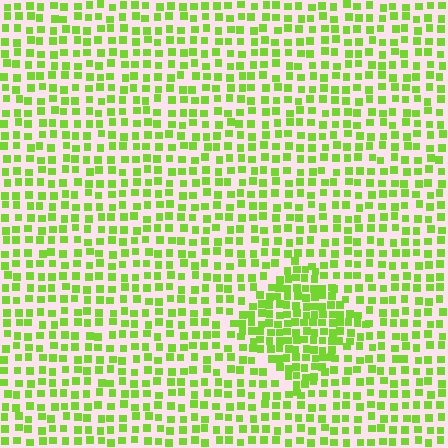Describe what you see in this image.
The image contains small lime elements arranged at two different densities. A diamond-shaped region is visible where the elements are more densely packed than the surrounding area.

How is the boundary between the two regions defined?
The boundary is defined by a change in element density (approximately 1.8x ratio). All elements are the same color, size, and shape.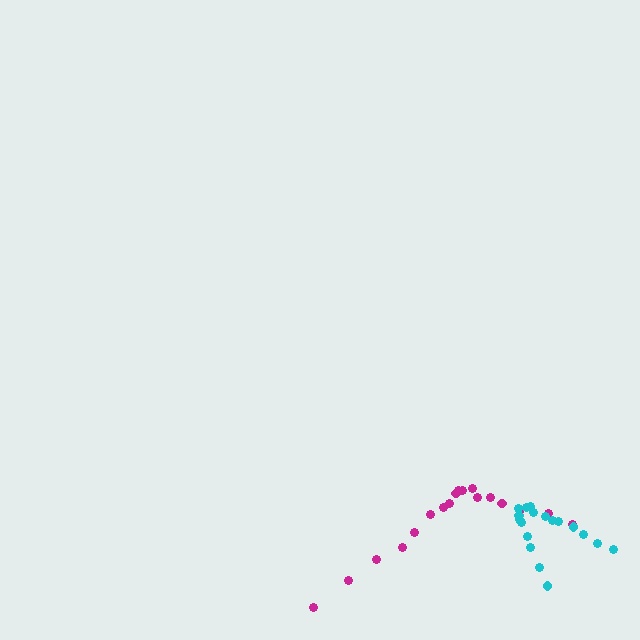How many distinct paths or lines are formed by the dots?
There are 2 distinct paths.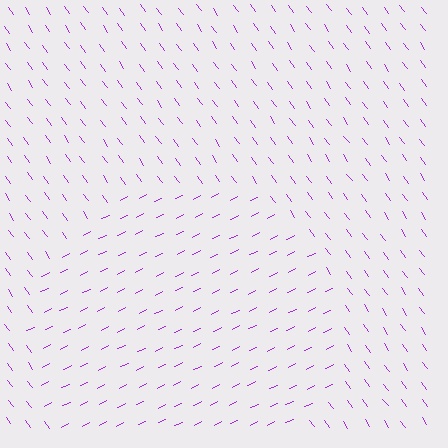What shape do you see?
I see a circle.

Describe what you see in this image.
The image is filled with small purple line segments. A circle region in the image has lines oriented differently from the surrounding lines, creating a visible texture boundary.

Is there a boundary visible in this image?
Yes, there is a texture boundary formed by a change in line orientation.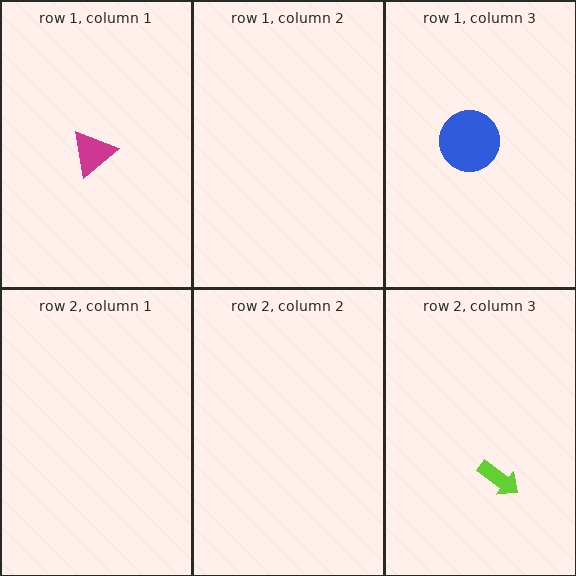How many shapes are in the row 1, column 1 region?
1.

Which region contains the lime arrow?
The row 2, column 3 region.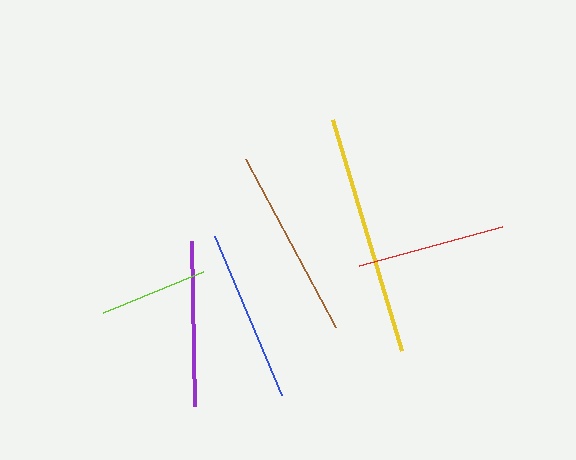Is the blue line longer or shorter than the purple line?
The blue line is longer than the purple line.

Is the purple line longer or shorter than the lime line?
The purple line is longer than the lime line.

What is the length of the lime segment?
The lime segment is approximately 109 pixels long.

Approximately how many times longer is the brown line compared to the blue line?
The brown line is approximately 1.1 times the length of the blue line.